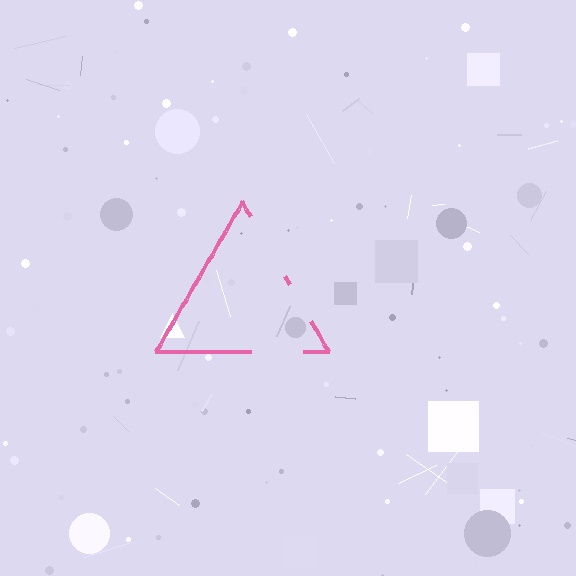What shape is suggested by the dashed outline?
The dashed outline suggests a triangle.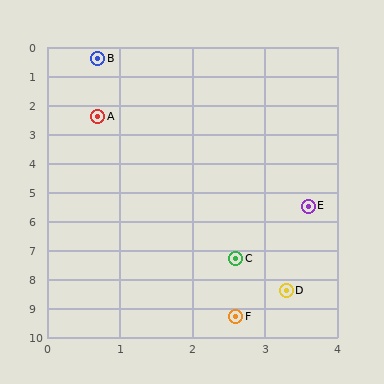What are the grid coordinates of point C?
Point C is at approximately (2.6, 7.3).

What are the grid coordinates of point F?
Point F is at approximately (2.6, 9.3).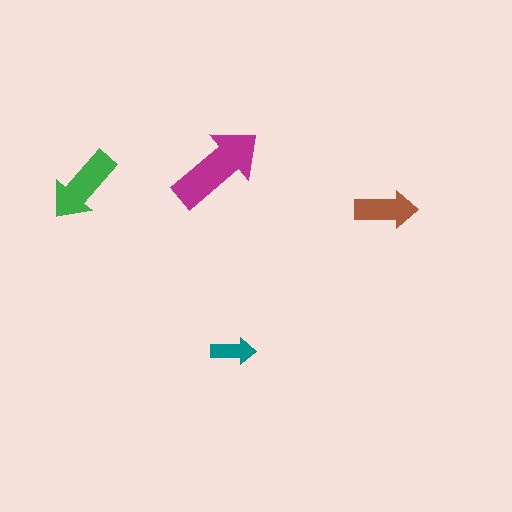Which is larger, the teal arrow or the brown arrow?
The brown one.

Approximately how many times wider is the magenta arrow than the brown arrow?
About 1.5 times wider.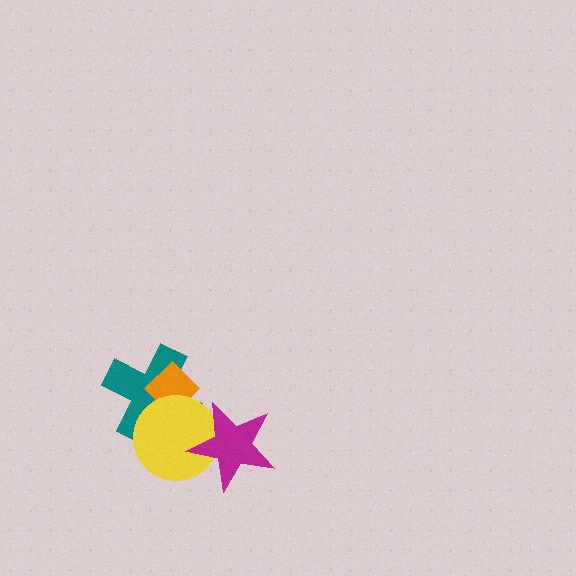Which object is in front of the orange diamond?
The yellow circle is in front of the orange diamond.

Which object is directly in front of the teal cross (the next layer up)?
The orange diamond is directly in front of the teal cross.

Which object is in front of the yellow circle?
The magenta star is in front of the yellow circle.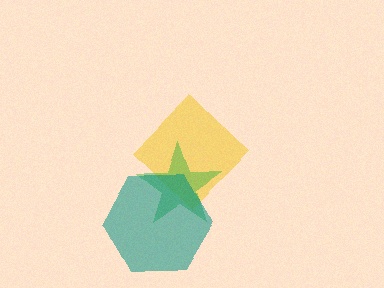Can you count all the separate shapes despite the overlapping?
Yes, there are 3 separate shapes.